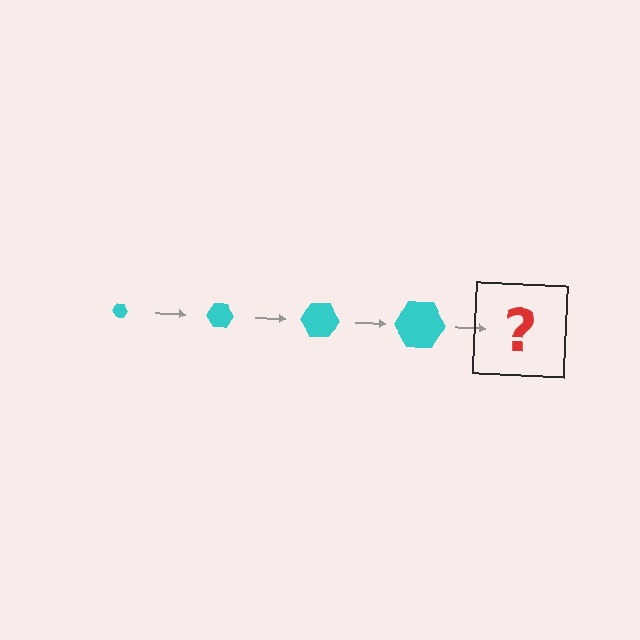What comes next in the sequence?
The next element should be a cyan hexagon, larger than the previous one.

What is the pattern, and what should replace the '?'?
The pattern is that the hexagon gets progressively larger each step. The '?' should be a cyan hexagon, larger than the previous one.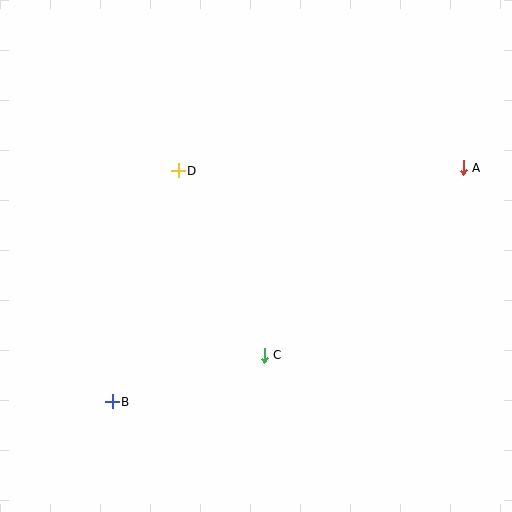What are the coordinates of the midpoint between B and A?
The midpoint between B and A is at (288, 285).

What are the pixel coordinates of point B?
Point B is at (112, 402).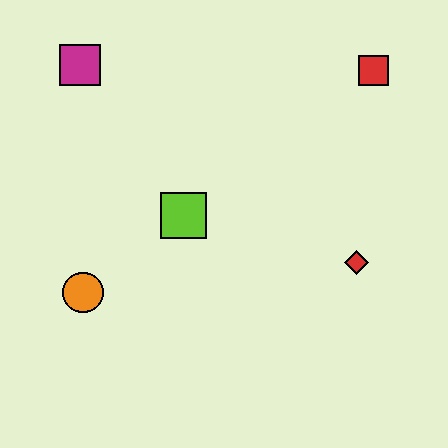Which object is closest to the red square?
The red diamond is closest to the red square.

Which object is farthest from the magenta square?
The red diamond is farthest from the magenta square.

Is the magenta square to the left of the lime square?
Yes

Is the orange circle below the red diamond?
Yes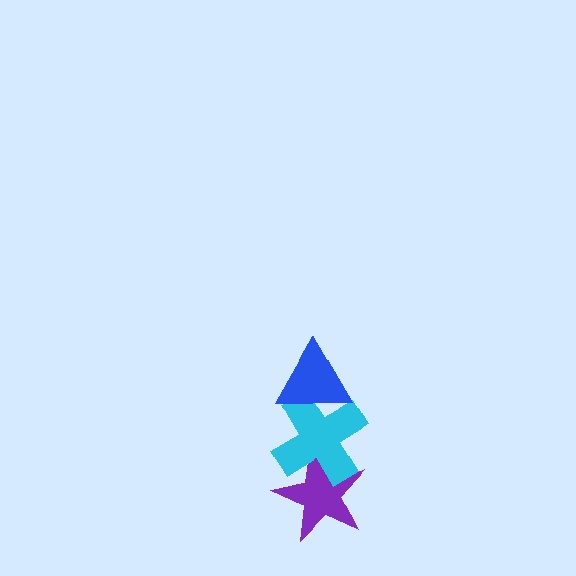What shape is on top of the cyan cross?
The blue triangle is on top of the cyan cross.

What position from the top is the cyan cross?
The cyan cross is 2nd from the top.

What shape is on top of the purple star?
The cyan cross is on top of the purple star.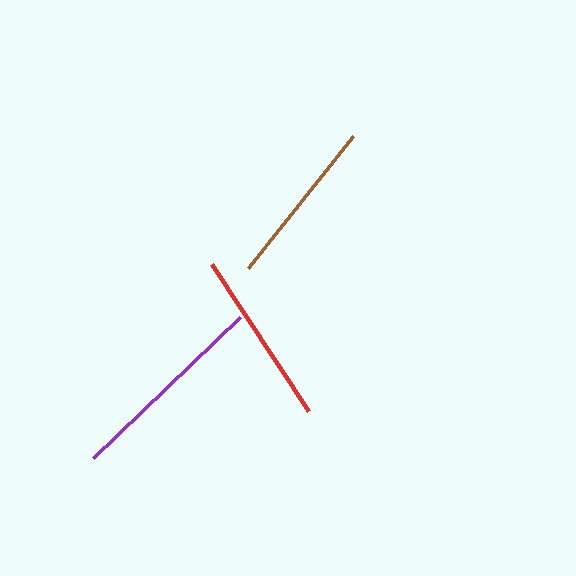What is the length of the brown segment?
The brown segment is approximately 168 pixels long.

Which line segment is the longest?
The purple line is the longest at approximately 204 pixels.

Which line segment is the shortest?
The brown line is the shortest at approximately 168 pixels.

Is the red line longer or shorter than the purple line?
The purple line is longer than the red line.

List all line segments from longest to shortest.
From longest to shortest: purple, red, brown.